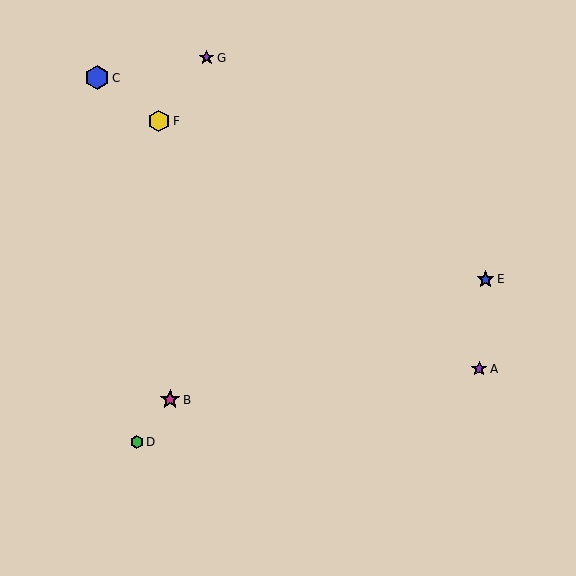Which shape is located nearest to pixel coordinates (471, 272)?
The blue star (labeled E) at (486, 279) is nearest to that location.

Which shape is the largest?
The blue hexagon (labeled C) is the largest.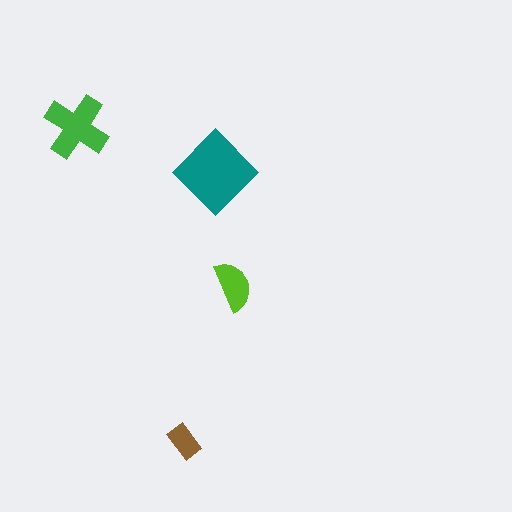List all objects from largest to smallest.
The teal diamond, the green cross, the lime semicircle, the brown rectangle.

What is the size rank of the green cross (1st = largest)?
2nd.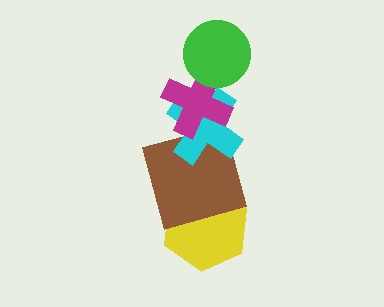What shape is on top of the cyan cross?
The magenta cross is on top of the cyan cross.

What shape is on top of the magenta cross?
The green circle is on top of the magenta cross.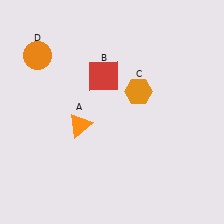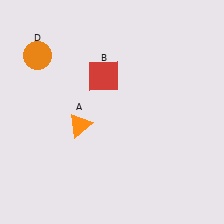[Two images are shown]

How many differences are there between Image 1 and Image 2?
There is 1 difference between the two images.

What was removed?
The orange hexagon (C) was removed in Image 2.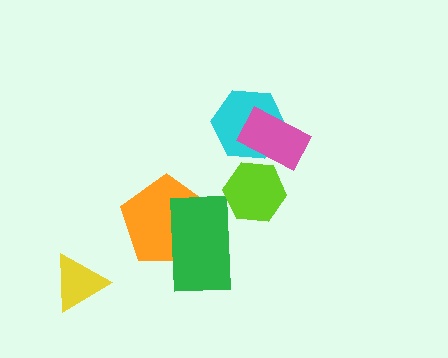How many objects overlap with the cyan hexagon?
1 object overlaps with the cyan hexagon.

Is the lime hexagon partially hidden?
Yes, it is partially covered by another shape.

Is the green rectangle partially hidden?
No, no other shape covers it.